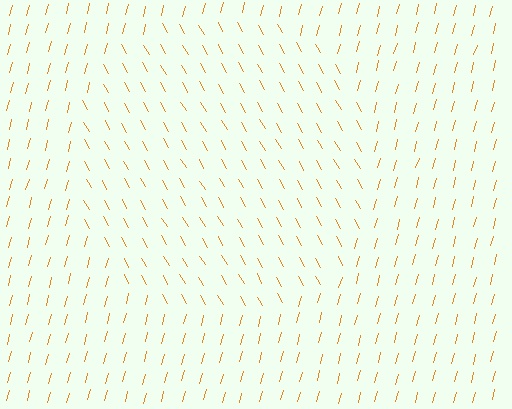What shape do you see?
I see a circle.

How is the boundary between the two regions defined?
The boundary is defined purely by a change in line orientation (approximately 45 degrees difference). All lines are the same color and thickness.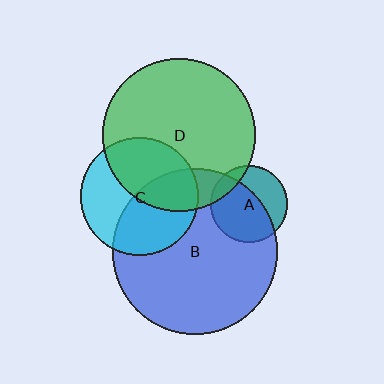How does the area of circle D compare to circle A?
Approximately 3.9 times.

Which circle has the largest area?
Circle B (blue).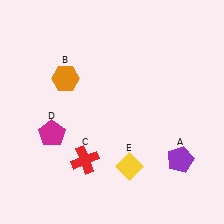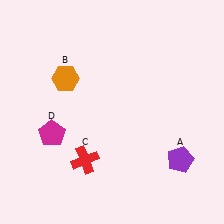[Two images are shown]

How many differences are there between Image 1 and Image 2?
There is 1 difference between the two images.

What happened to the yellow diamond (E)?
The yellow diamond (E) was removed in Image 2. It was in the bottom-right area of Image 1.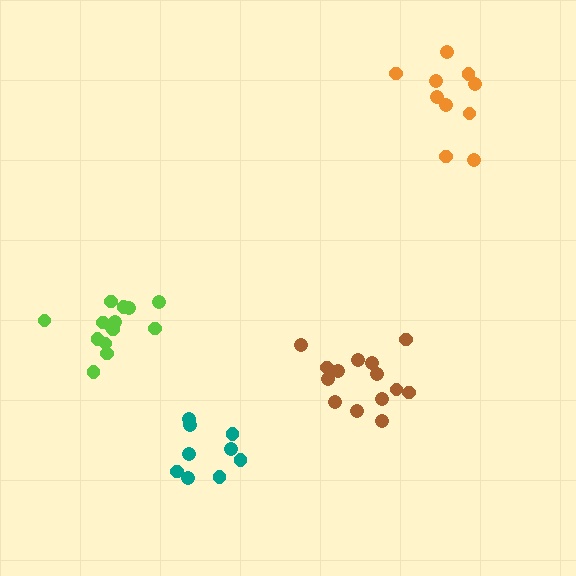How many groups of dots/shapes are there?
There are 4 groups.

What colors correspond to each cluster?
The clusters are colored: teal, brown, orange, lime.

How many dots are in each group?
Group 1: 9 dots, Group 2: 14 dots, Group 3: 10 dots, Group 4: 14 dots (47 total).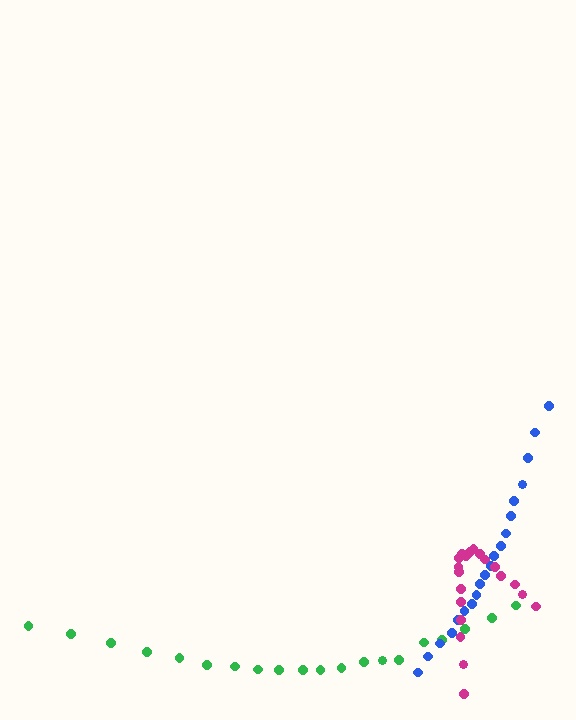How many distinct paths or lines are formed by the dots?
There are 3 distinct paths.